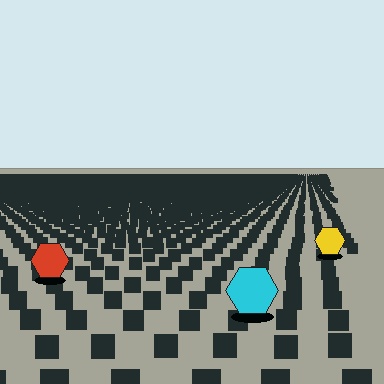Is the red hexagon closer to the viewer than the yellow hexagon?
Yes. The red hexagon is closer — you can tell from the texture gradient: the ground texture is coarser near it.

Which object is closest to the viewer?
The cyan hexagon is closest. The texture marks near it are larger and more spread out.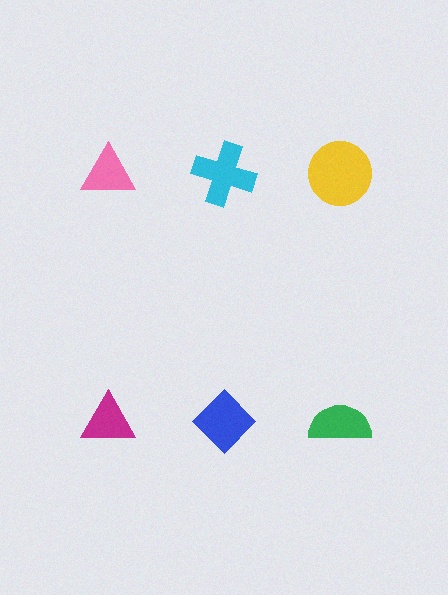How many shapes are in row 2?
3 shapes.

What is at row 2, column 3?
A green semicircle.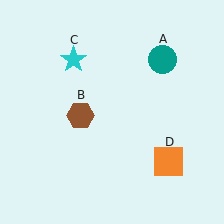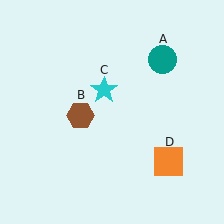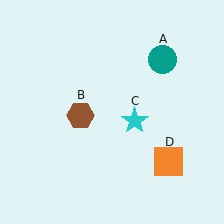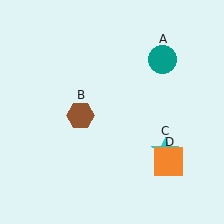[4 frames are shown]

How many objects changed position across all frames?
1 object changed position: cyan star (object C).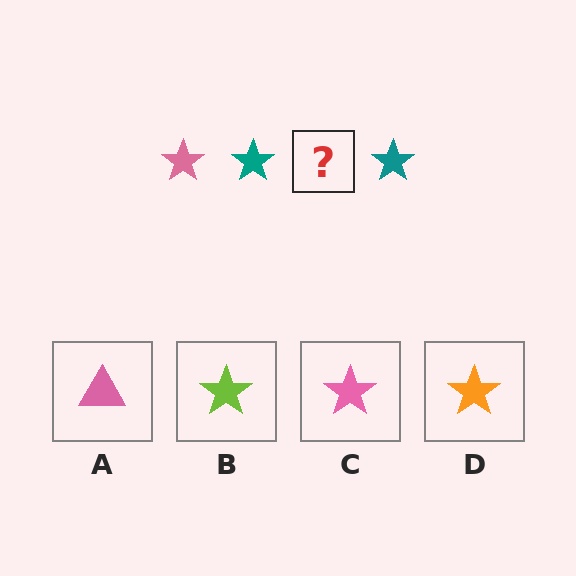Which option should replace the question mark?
Option C.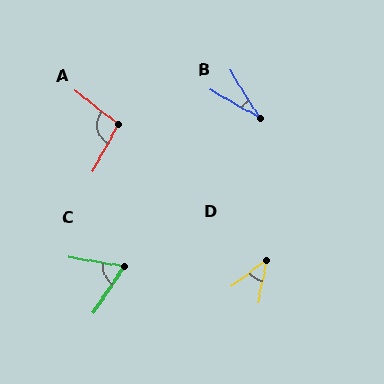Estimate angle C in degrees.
Approximately 66 degrees.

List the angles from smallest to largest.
B (28°), D (41°), C (66°), A (99°).